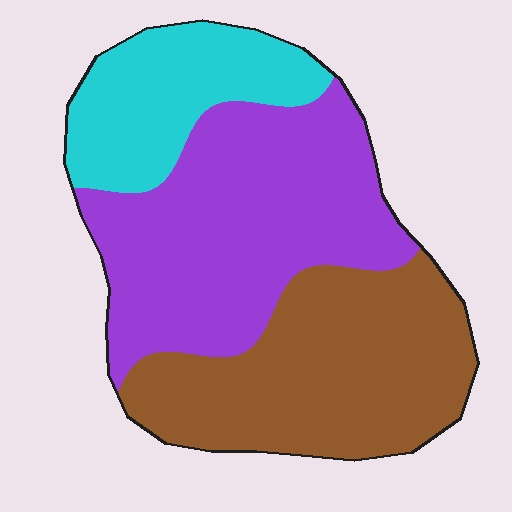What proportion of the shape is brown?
Brown takes up about three eighths (3/8) of the shape.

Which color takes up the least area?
Cyan, at roughly 20%.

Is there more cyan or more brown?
Brown.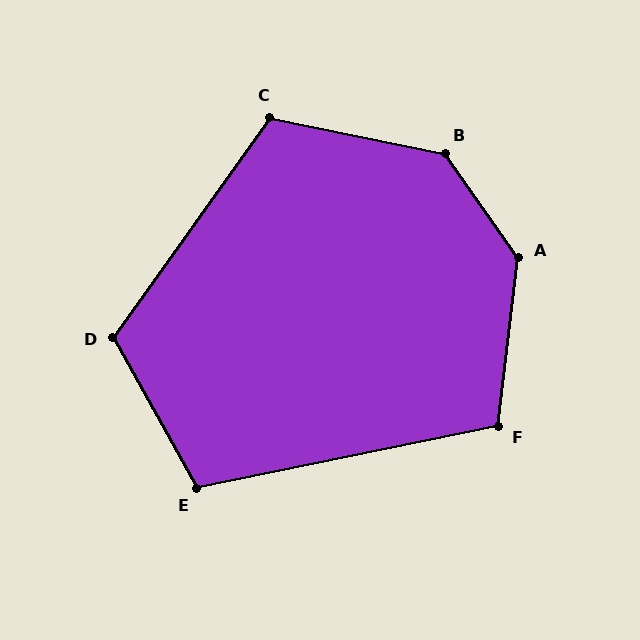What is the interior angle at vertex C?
Approximately 114 degrees (obtuse).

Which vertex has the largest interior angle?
A, at approximately 138 degrees.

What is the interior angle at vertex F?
Approximately 108 degrees (obtuse).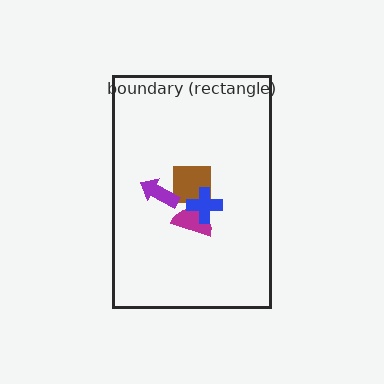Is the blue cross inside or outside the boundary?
Inside.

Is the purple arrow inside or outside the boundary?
Inside.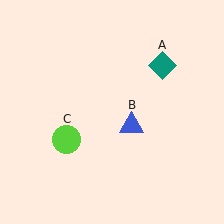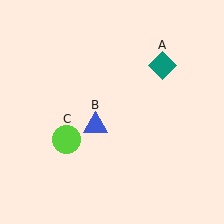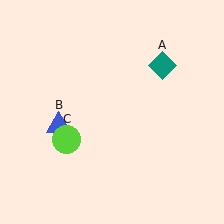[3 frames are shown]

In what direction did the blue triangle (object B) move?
The blue triangle (object B) moved left.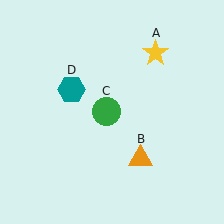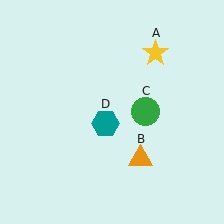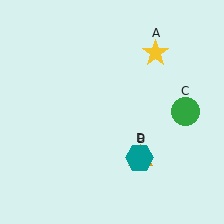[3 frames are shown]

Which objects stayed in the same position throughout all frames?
Yellow star (object A) and orange triangle (object B) remained stationary.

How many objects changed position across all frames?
2 objects changed position: green circle (object C), teal hexagon (object D).